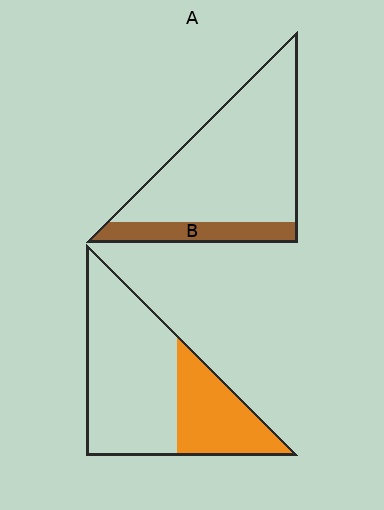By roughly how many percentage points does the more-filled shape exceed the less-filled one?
By roughly 15 percentage points (B over A).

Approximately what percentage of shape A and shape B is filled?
A is approximately 20% and B is approximately 35%.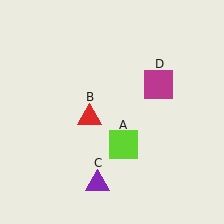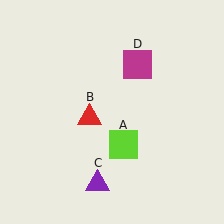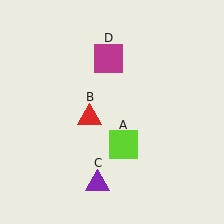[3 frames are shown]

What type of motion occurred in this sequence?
The magenta square (object D) rotated counterclockwise around the center of the scene.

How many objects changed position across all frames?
1 object changed position: magenta square (object D).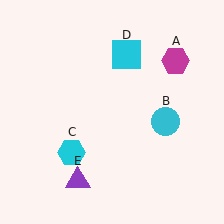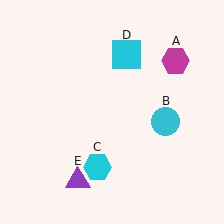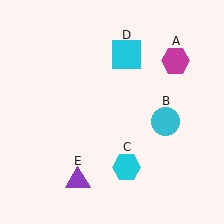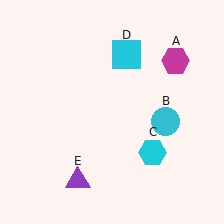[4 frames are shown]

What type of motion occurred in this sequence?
The cyan hexagon (object C) rotated counterclockwise around the center of the scene.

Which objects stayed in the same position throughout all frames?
Magenta hexagon (object A) and cyan circle (object B) and cyan square (object D) and purple triangle (object E) remained stationary.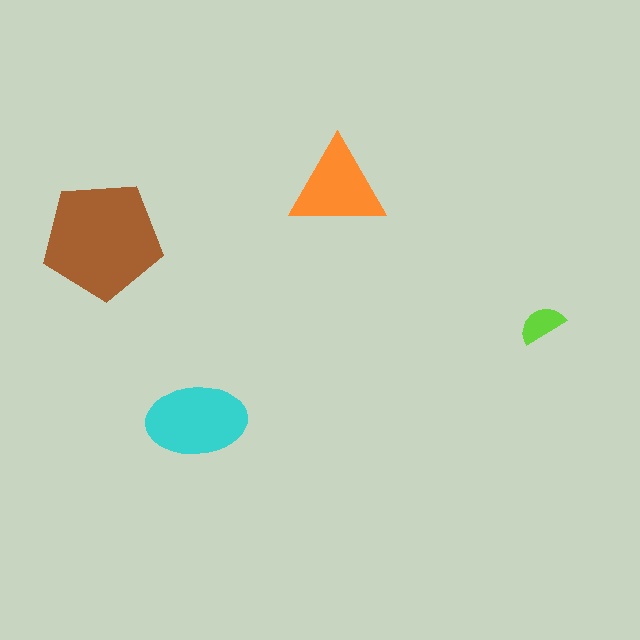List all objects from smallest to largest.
The lime semicircle, the orange triangle, the cyan ellipse, the brown pentagon.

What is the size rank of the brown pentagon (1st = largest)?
1st.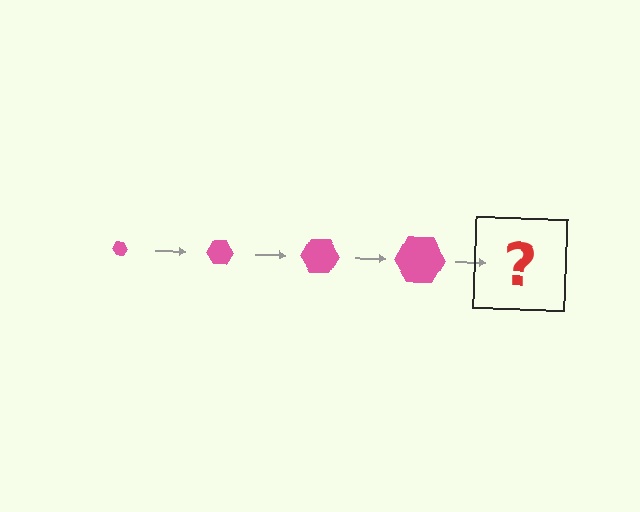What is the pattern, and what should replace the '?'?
The pattern is that the hexagon gets progressively larger each step. The '?' should be a pink hexagon, larger than the previous one.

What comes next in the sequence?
The next element should be a pink hexagon, larger than the previous one.